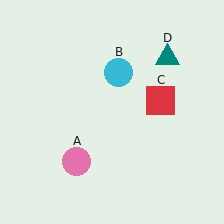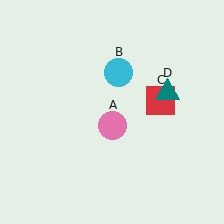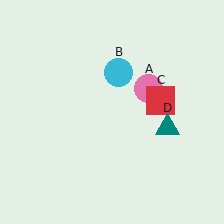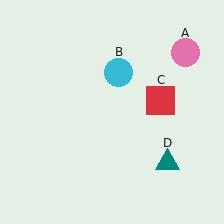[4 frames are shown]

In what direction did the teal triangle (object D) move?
The teal triangle (object D) moved down.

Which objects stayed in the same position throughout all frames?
Cyan circle (object B) and red square (object C) remained stationary.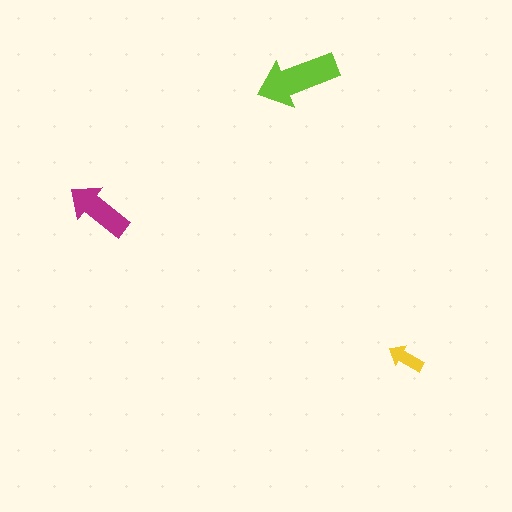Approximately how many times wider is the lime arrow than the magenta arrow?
About 1.5 times wider.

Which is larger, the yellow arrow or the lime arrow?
The lime one.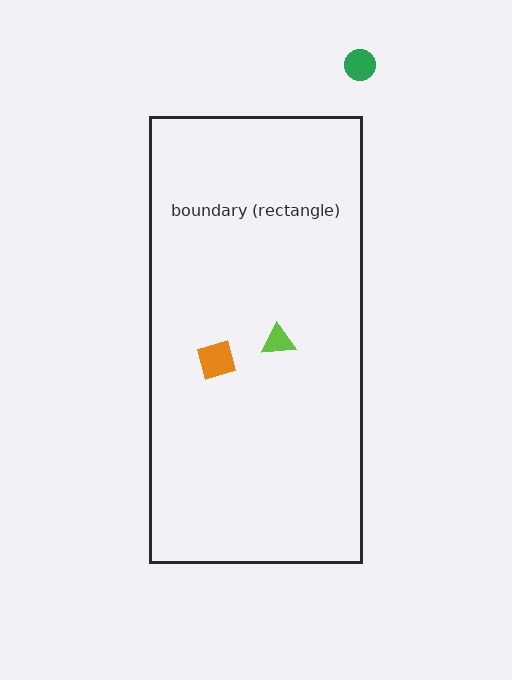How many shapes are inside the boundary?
2 inside, 1 outside.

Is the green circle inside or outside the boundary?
Outside.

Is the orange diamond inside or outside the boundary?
Inside.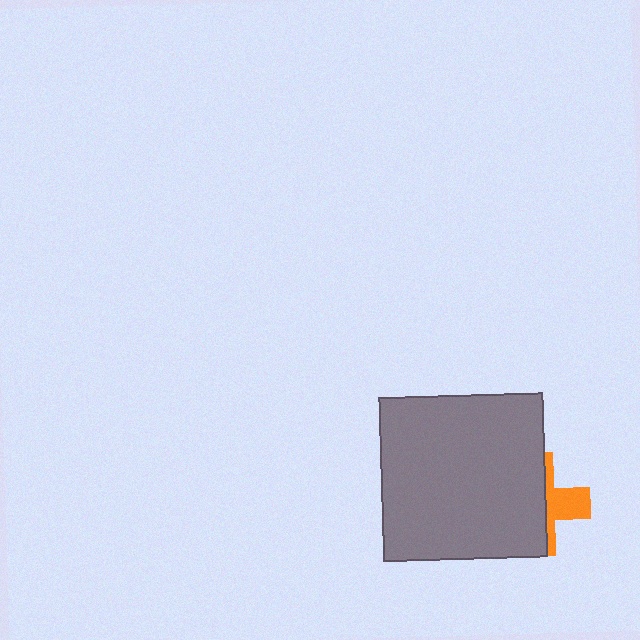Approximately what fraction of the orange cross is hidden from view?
Roughly 65% of the orange cross is hidden behind the gray square.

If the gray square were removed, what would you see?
You would see the complete orange cross.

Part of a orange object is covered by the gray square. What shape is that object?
It is a cross.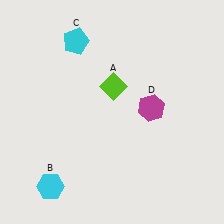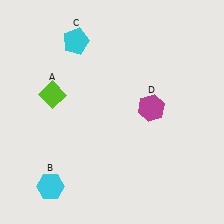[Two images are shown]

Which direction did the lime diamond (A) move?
The lime diamond (A) moved left.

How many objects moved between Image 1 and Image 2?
1 object moved between the two images.